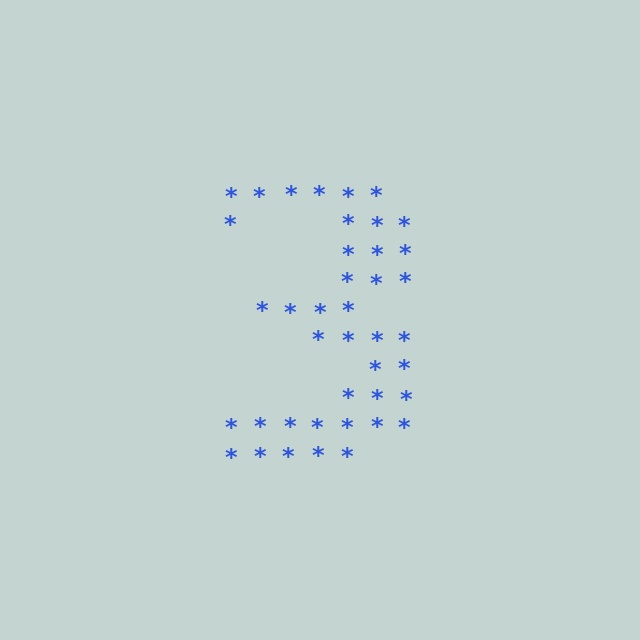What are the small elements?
The small elements are asterisks.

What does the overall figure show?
The overall figure shows the digit 3.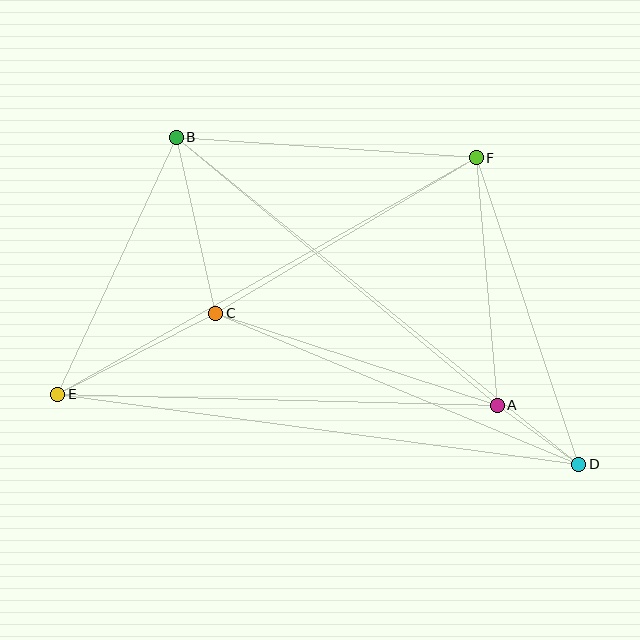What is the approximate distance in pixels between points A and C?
The distance between A and C is approximately 296 pixels.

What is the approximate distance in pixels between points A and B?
The distance between A and B is approximately 418 pixels.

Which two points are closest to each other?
Points A and D are closest to each other.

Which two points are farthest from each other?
Points D and E are farthest from each other.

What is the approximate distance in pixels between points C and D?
The distance between C and D is approximately 394 pixels.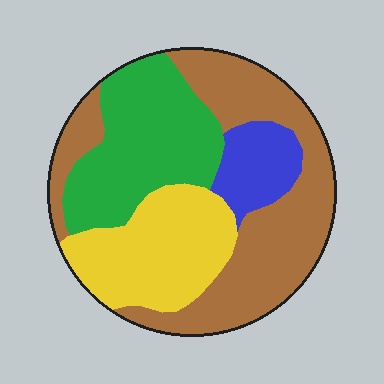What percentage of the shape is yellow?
Yellow covers roughly 25% of the shape.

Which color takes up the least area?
Blue, at roughly 10%.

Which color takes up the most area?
Brown, at roughly 40%.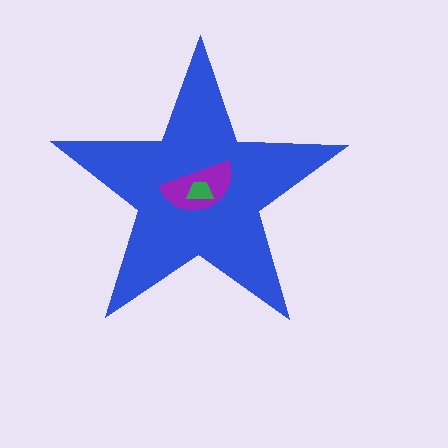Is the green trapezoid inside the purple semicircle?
Yes.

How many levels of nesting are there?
3.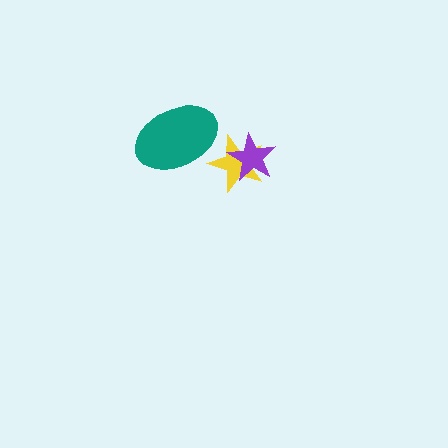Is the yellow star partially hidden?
Yes, it is partially covered by another shape.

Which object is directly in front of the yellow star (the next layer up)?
The purple star is directly in front of the yellow star.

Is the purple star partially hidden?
No, no other shape covers it.